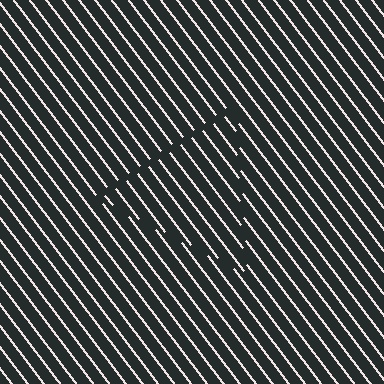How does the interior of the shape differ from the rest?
The interior of the shape contains the same grating, shifted by half a period — the contour is defined by the phase discontinuity where line-ends from the inner and outer gratings abut.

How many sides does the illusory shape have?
3 sides — the line-ends trace a triangle.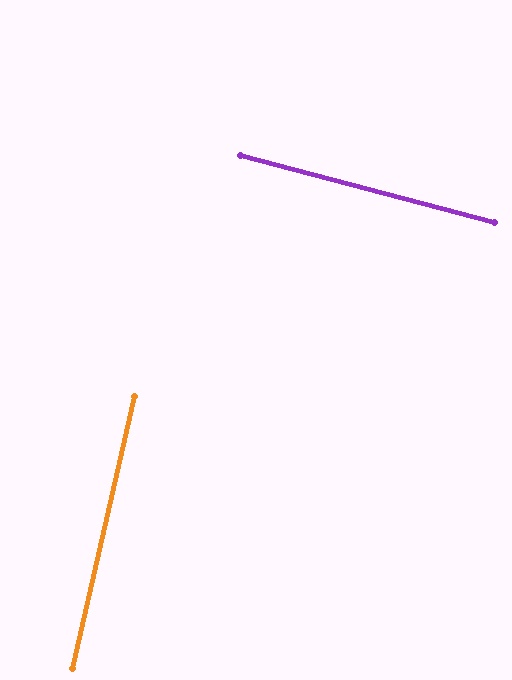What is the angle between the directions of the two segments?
Approximately 88 degrees.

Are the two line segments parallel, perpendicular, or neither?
Perpendicular — they meet at approximately 88°.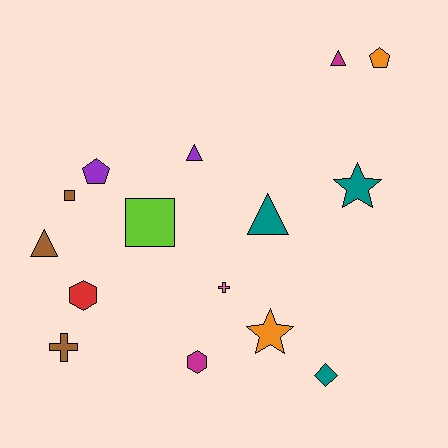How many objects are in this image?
There are 15 objects.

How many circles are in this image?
There are no circles.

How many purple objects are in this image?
There are 2 purple objects.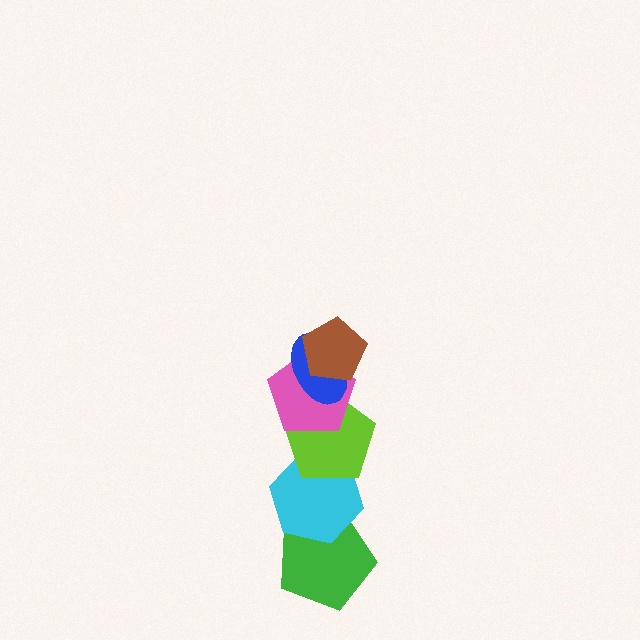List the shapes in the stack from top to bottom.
From top to bottom: the brown pentagon, the blue ellipse, the pink pentagon, the lime pentagon, the cyan hexagon, the green pentagon.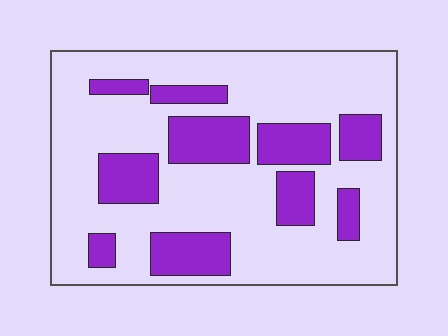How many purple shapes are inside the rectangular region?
10.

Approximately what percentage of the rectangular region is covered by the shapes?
Approximately 25%.